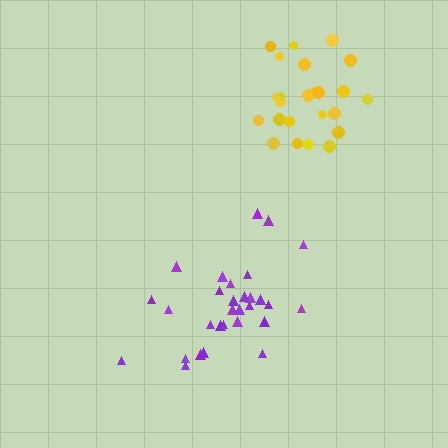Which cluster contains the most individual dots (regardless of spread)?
Purple (30).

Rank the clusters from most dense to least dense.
yellow, purple.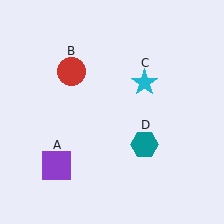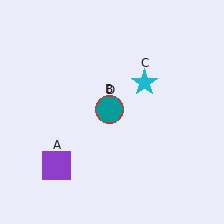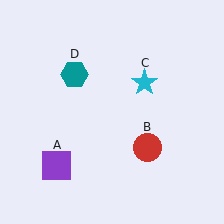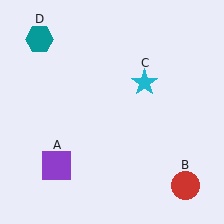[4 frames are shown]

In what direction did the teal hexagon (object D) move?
The teal hexagon (object D) moved up and to the left.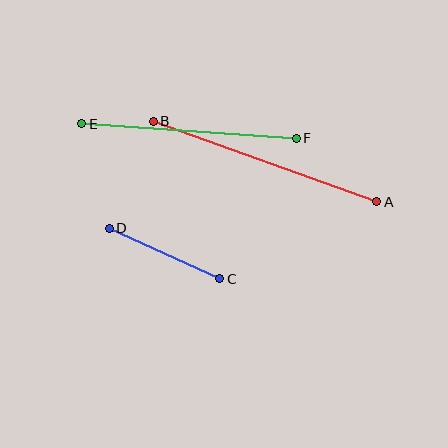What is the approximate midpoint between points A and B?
The midpoint is at approximately (265, 161) pixels.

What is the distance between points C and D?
The distance is approximately 122 pixels.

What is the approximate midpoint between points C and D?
The midpoint is at approximately (165, 254) pixels.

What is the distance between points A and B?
The distance is approximately 237 pixels.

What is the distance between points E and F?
The distance is approximately 215 pixels.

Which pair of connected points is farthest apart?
Points A and B are farthest apart.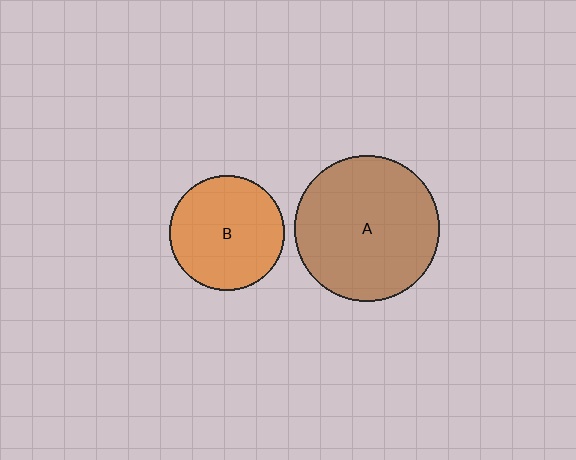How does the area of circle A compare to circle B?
Approximately 1.6 times.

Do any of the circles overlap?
No, none of the circles overlap.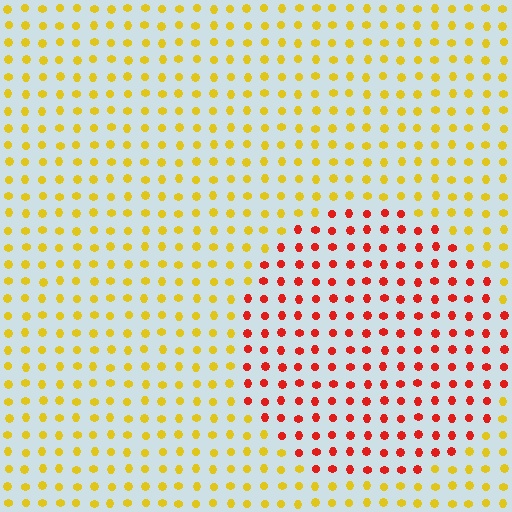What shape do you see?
I see a circle.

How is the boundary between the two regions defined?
The boundary is defined purely by a slight shift in hue (about 51 degrees). Spacing, size, and orientation are identical on both sides.